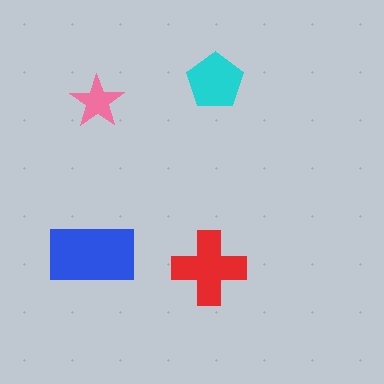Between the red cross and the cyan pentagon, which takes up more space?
The red cross.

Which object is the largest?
The blue rectangle.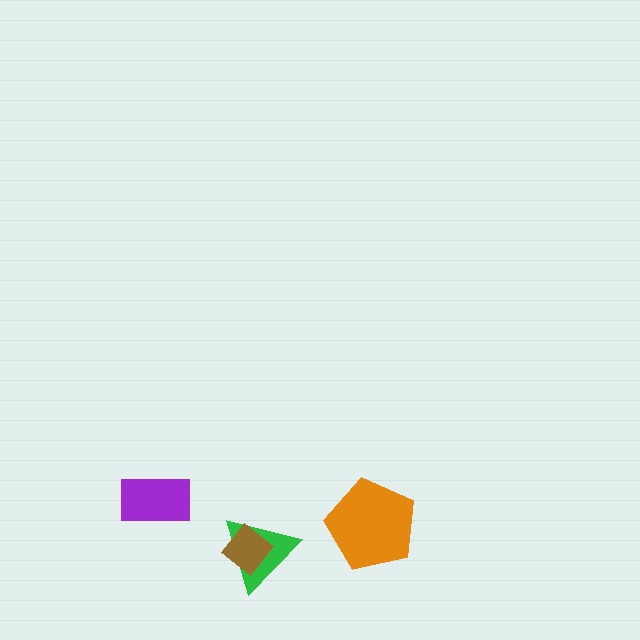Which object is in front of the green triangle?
The brown diamond is in front of the green triangle.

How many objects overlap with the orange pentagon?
0 objects overlap with the orange pentagon.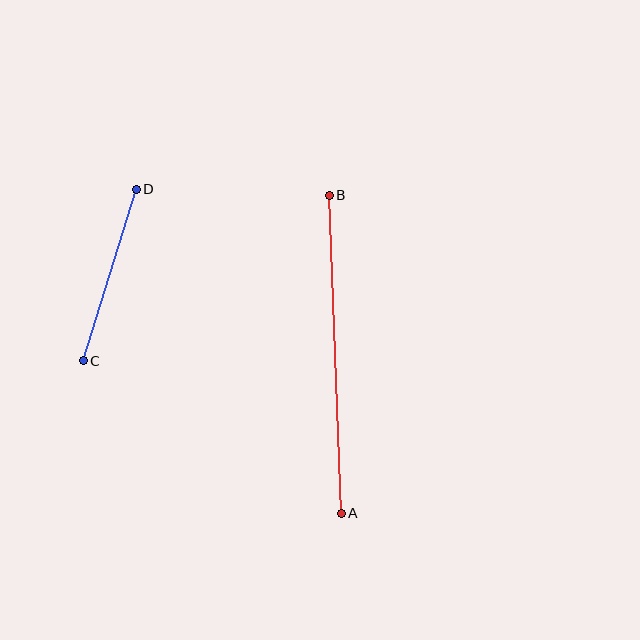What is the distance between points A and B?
The distance is approximately 318 pixels.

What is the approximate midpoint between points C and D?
The midpoint is at approximately (110, 275) pixels.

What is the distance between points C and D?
The distance is approximately 180 pixels.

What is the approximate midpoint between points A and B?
The midpoint is at approximately (335, 354) pixels.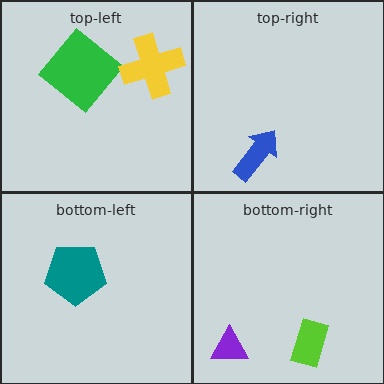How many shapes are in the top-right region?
1.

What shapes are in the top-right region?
The blue arrow.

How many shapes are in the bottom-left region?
1.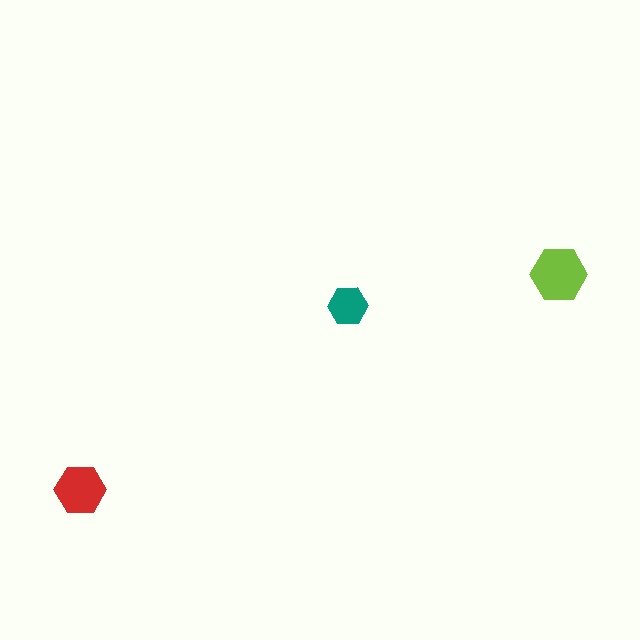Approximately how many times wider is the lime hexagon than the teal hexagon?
About 1.5 times wider.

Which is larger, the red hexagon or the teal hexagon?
The red one.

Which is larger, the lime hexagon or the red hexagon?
The lime one.